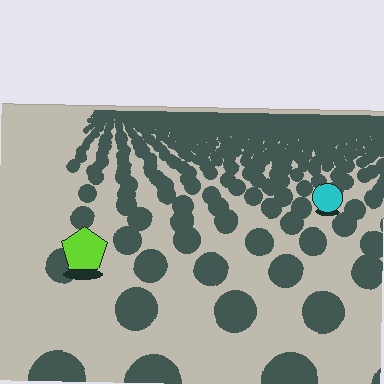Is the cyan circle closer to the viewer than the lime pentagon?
No. The lime pentagon is closer — you can tell from the texture gradient: the ground texture is coarser near it.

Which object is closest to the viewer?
The lime pentagon is closest. The texture marks near it are larger and more spread out.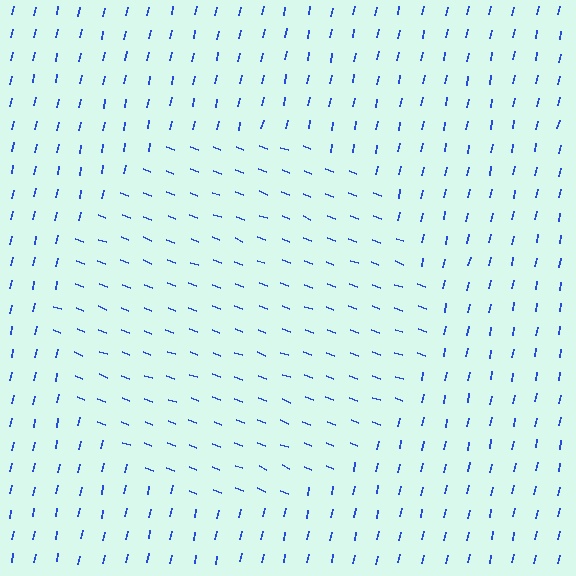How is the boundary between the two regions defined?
The boundary is defined purely by a change in line orientation (approximately 81 degrees difference). All lines are the same color and thickness.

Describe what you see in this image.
The image is filled with small blue line segments. A circle region in the image has lines oriented differently from the surrounding lines, creating a visible texture boundary.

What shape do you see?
I see a circle.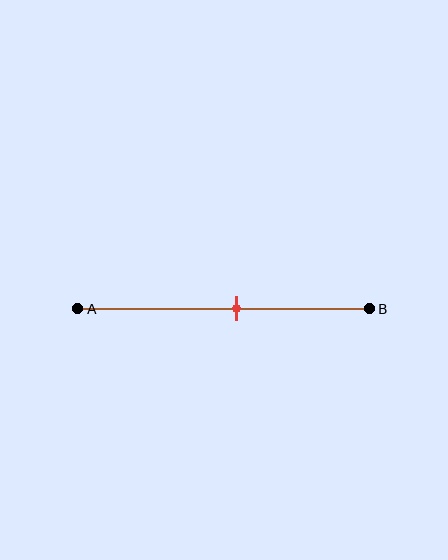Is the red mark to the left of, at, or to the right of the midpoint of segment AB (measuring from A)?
The red mark is to the right of the midpoint of segment AB.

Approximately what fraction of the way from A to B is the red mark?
The red mark is approximately 55% of the way from A to B.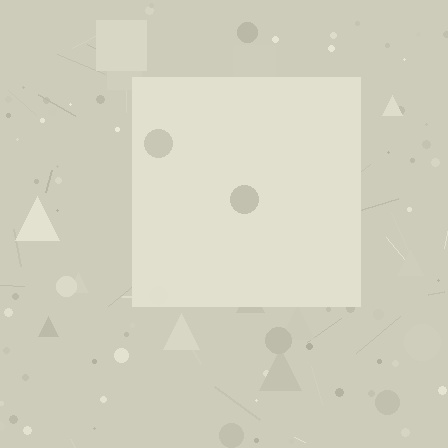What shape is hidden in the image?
A square is hidden in the image.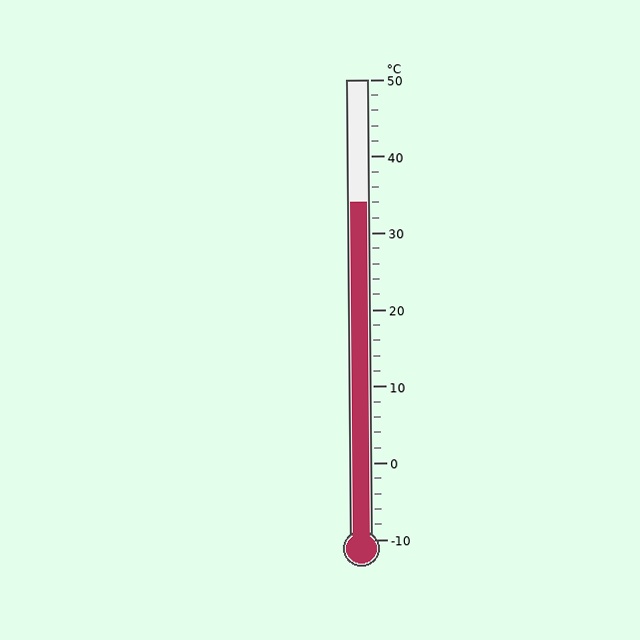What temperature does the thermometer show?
The thermometer shows approximately 34°C.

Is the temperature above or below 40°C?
The temperature is below 40°C.